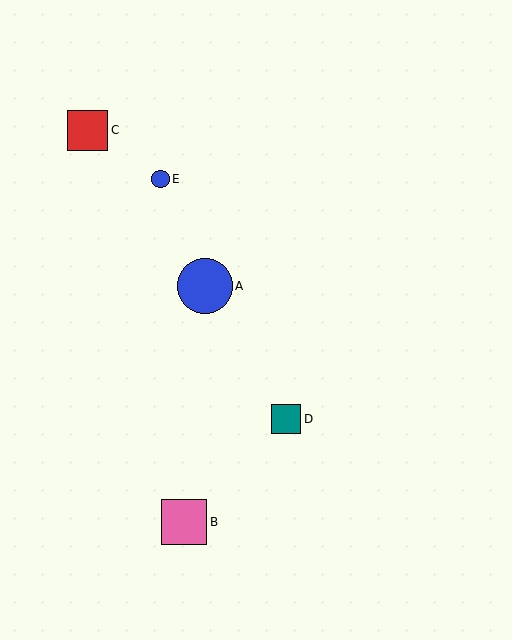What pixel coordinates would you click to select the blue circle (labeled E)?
Click at (161, 179) to select the blue circle E.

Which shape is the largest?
The blue circle (labeled A) is the largest.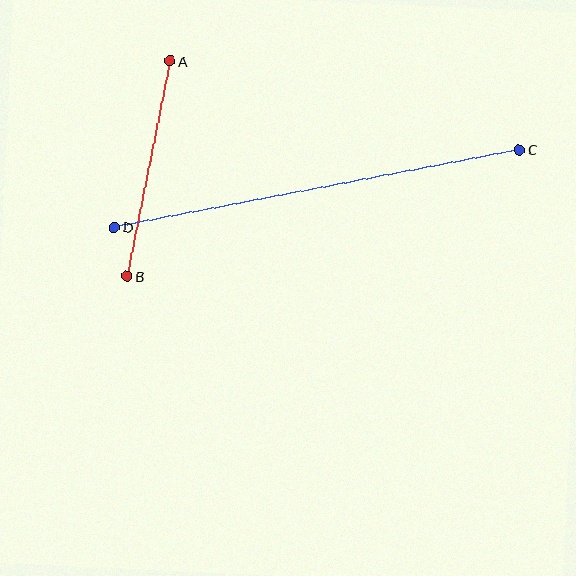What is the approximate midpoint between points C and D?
The midpoint is at approximately (317, 189) pixels.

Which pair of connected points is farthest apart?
Points C and D are farthest apart.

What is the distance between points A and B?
The distance is approximately 220 pixels.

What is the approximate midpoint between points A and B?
The midpoint is at approximately (149, 169) pixels.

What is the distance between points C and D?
The distance is approximately 413 pixels.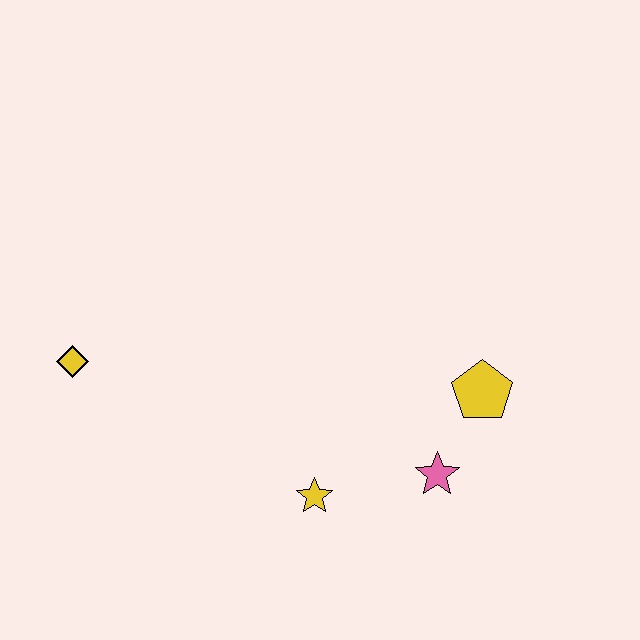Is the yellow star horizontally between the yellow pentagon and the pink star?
No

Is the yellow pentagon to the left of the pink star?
No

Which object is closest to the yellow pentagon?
The pink star is closest to the yellow pentagon.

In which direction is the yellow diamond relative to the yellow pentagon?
The yellow diamond is to the left of the yellow pentagon.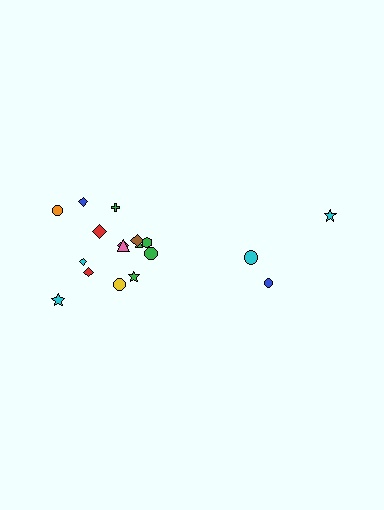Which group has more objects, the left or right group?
The left group.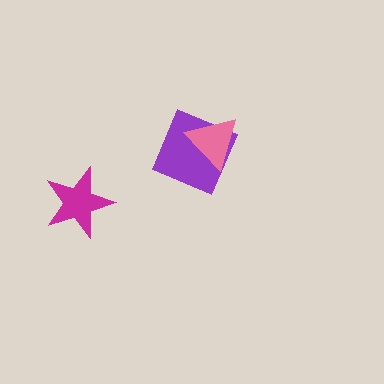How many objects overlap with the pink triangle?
1 object overlaps with the pink triangle.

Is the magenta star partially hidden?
No, no other shape covers it.